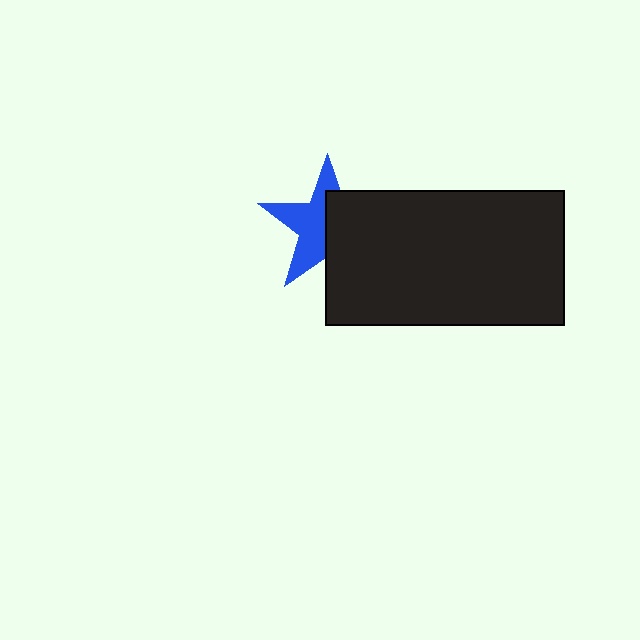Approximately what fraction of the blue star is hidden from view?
Roughly 48% of the blue star is hidden behind the black rectangle.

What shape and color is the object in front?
The object in front is a black rectangle.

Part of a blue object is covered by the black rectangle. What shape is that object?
It is a star.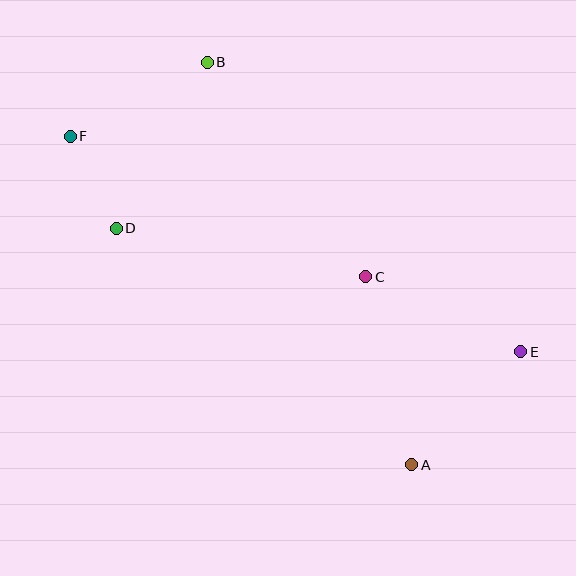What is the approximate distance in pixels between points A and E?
The distance between A and E is approximately 157 pixels.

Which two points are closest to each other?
Points D and F are closest to each other.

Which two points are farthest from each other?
Points E and F are farthest from each other.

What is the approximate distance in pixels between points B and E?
The distance between B and E is approximately 426 pixels.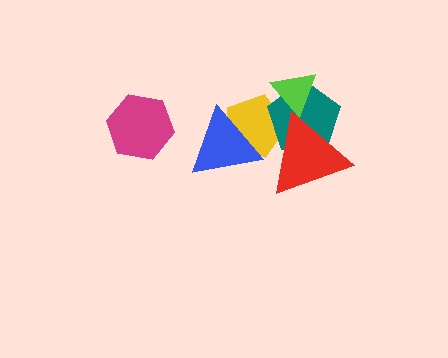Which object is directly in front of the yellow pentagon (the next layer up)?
The teal pentagon is directly in front of the yellow pentagon.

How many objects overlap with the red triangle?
3 objects overlap with the red triangle.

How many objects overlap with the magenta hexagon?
0 objects overlap with the magenta hexagon.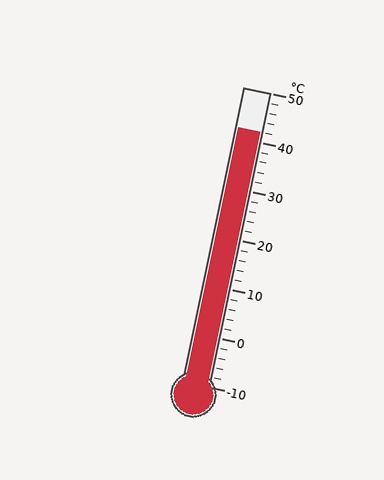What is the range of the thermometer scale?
The thermometer scale ranges from -10°C to 50°C.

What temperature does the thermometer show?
The thermometer shows approximately 42°C.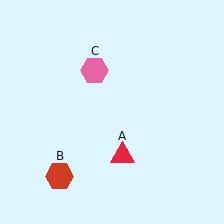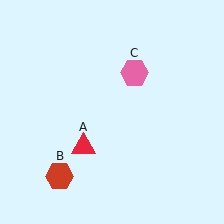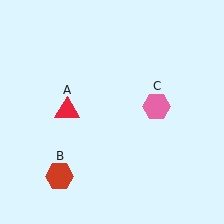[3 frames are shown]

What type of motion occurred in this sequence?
The red triangle (object A), pink hexagon (object C) rotated clockwise around the center of the scene.